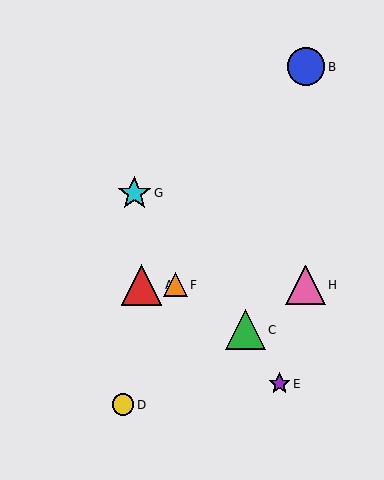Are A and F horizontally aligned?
Yes, both are at y≈285.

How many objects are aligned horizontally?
3 objects (A, F, H) are aligned horizontally.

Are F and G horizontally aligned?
No, F is at y≈285 and G is at y≈193.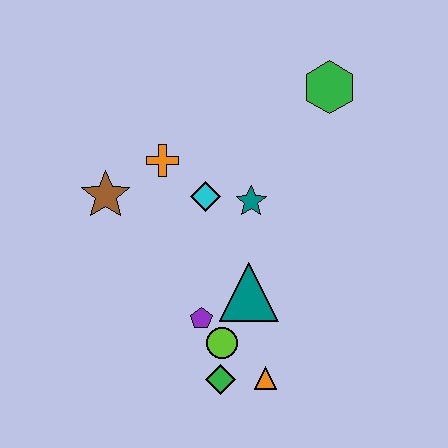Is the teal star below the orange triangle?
No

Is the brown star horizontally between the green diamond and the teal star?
No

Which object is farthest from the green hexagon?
The green diamond is farthest from the green hexagon.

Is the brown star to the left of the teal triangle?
Yes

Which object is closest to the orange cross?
The cyan diamond is closest to the orange cross.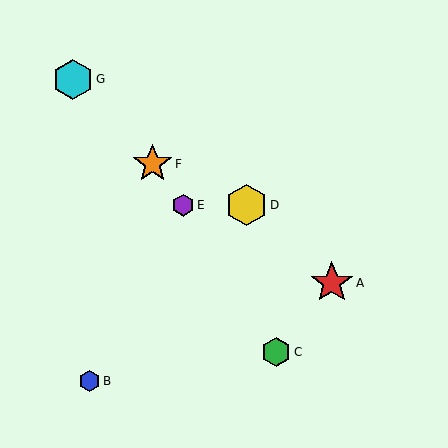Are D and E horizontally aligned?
Yes, both are at y≈205.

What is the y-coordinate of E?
Object E is at y≈205.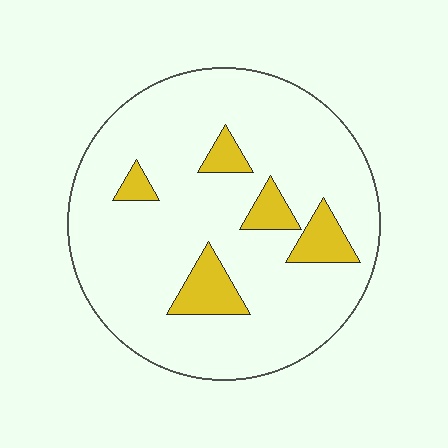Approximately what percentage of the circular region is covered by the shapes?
Approximately 15%.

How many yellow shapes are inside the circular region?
5.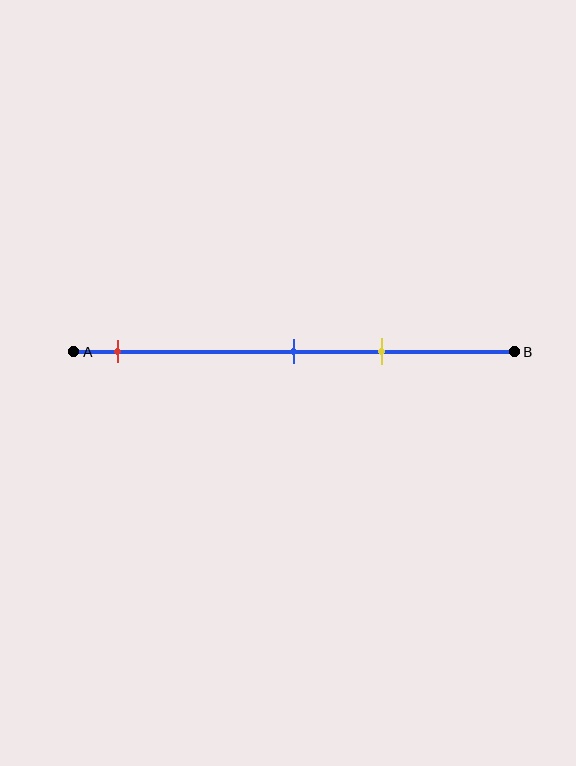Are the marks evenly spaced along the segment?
No, the marks are not evenly spaced.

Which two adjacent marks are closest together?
The blue and yellow marks are the closest adjacent pair.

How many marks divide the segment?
There are 3 marks dividing the segment.